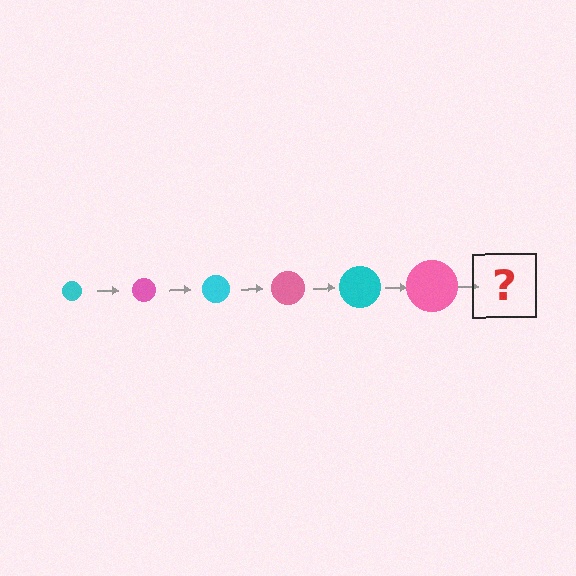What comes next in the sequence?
The next element should be a cyan circle, larger than the previous one.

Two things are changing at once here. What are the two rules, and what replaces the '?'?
The two rules are that the circle grows larger each step and the color cycles through cyan and pink. The '?' should be a cyan circle, larger than the previous one.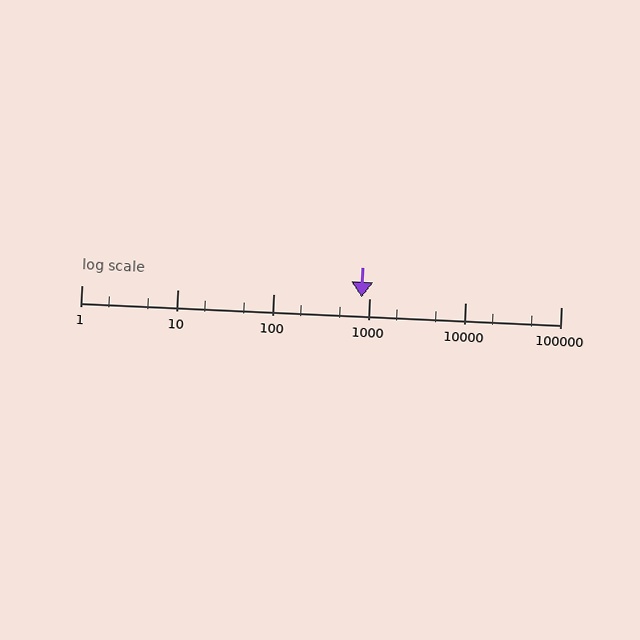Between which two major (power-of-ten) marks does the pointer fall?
The pointer is between 100 and 1000.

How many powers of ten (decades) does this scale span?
The scale spans 5 decades, from 1 to 100000.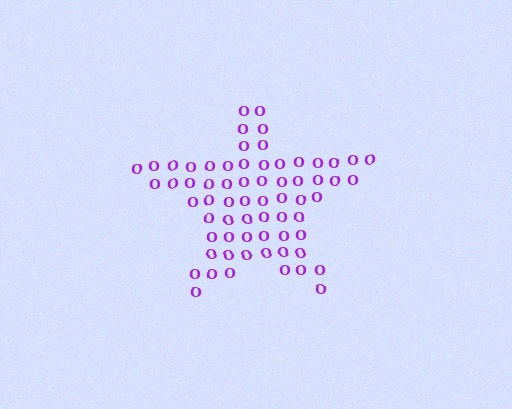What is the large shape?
The large shape is a star.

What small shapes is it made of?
It is made of small letter O's.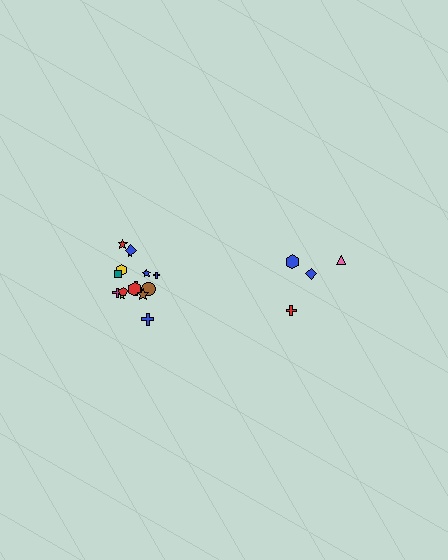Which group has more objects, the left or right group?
The left group.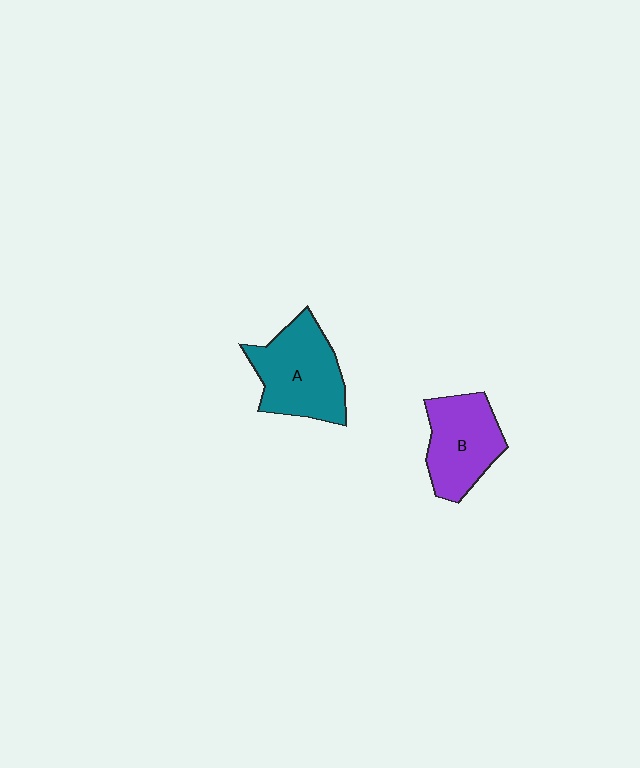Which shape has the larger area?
Shape A (teal).